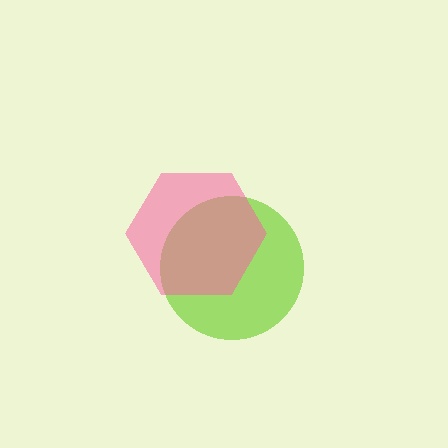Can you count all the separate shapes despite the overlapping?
Yes, there are 2 separate shapes.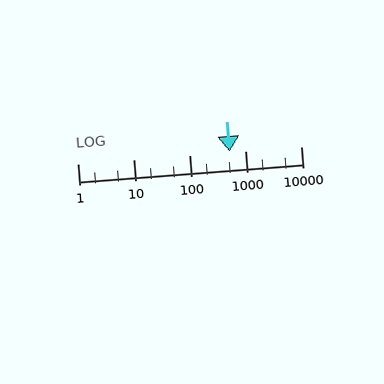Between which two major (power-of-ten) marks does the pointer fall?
The pointer is between 100 and 1000.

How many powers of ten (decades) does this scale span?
The scale spans 4 decades, from 1 to 10000.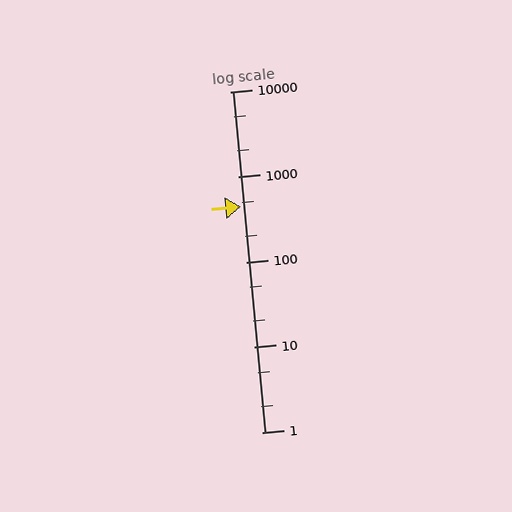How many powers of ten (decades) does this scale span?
The scale spans 4 decades, from 1 to 10000.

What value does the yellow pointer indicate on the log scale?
The pointer indicates approximately 450.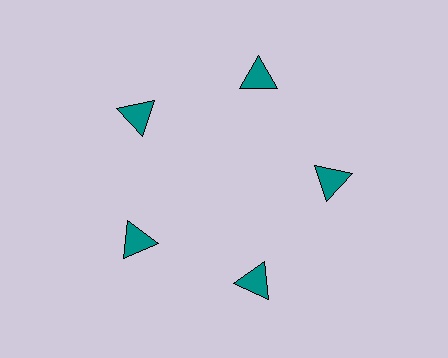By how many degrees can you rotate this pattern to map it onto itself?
The pattern maps onto itself every 72 degrees of rotation.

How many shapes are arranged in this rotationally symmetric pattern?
There are 5 shapes, arranged in 5 groups of 1.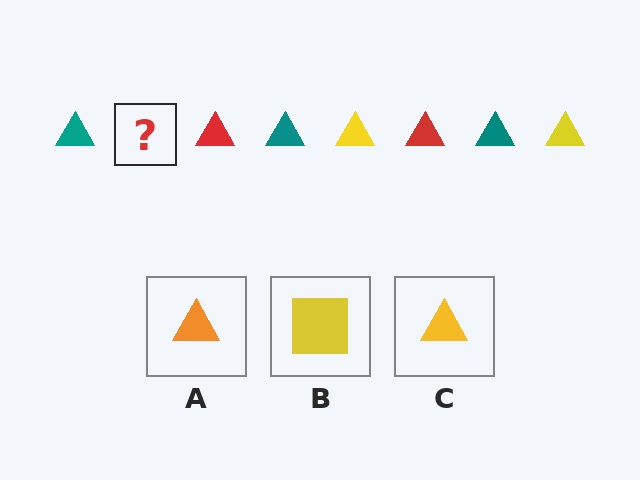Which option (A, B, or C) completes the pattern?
C.